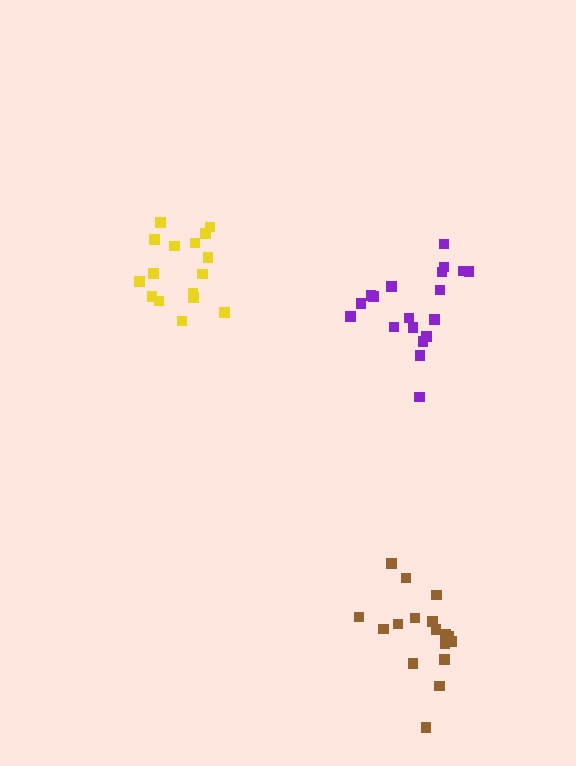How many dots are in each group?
Group 1: 19 dots, Group 2: 16 dots, Group 3: 17 dots (52 total).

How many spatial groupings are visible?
There are 3 spatial groupings.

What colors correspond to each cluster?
The clusters are colored: purple, yellow, brown.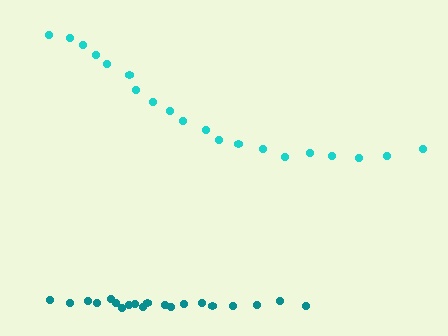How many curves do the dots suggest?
There are 2 distinct paths.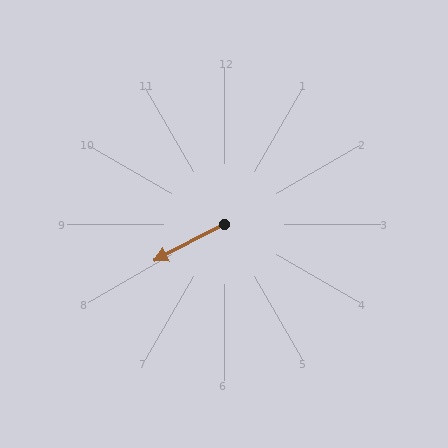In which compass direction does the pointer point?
Southwest.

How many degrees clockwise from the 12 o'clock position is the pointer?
Approximately 242 degrees.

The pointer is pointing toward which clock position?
Roughly 8 o'clock.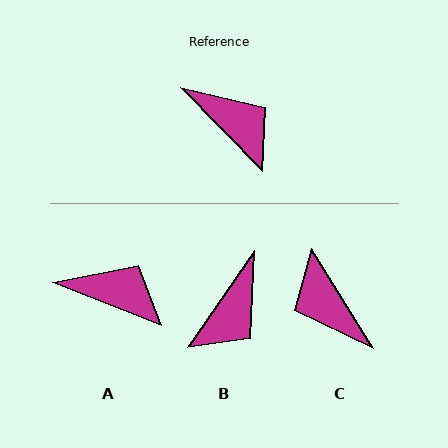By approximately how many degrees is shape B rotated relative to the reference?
Approximately 79 degrees clockwise.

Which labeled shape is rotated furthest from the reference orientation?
C, about 168 degrees away.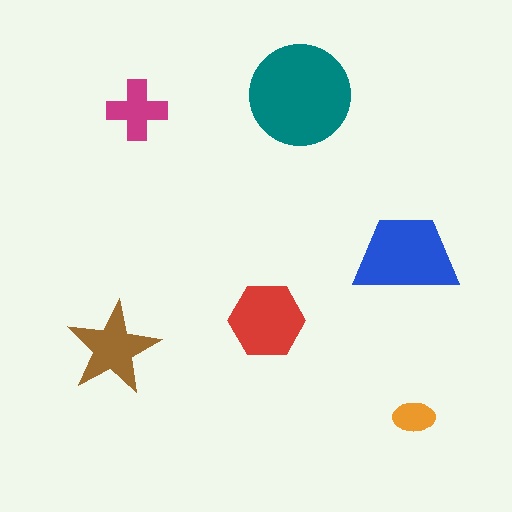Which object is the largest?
The teal circle.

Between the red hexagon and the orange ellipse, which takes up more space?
The red hexagon.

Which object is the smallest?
The orange ellipse.